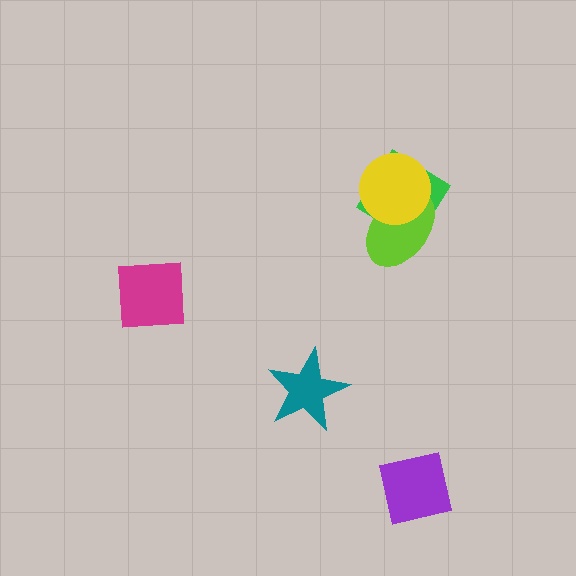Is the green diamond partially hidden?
Yes, it is partially covered by another shape.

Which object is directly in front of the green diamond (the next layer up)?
The lime ellipse is directly in front of the green diamond.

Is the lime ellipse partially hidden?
Yes, it is partially covered by another shape.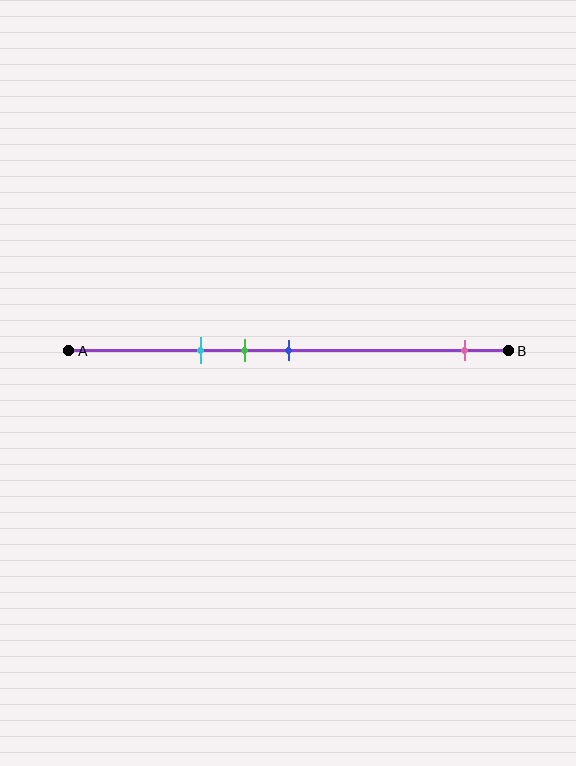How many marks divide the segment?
There are 4 marks dividing the segment.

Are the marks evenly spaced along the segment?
No, the marks are not evenly spaced.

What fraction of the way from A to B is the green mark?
The green mark is approximately 40% (0.4) of the way from A to B.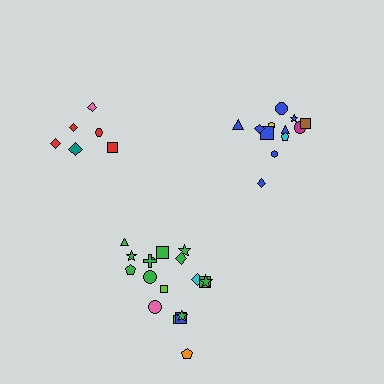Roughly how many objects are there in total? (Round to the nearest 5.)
Roughly 35 objects in total.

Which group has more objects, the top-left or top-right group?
The top-right group.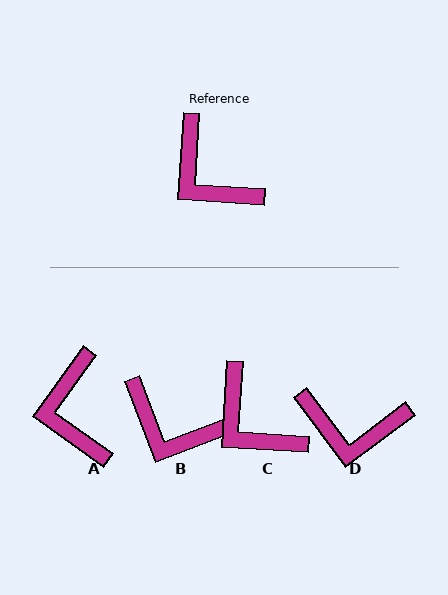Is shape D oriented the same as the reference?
No, it is off by about 40 degrees.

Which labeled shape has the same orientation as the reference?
C.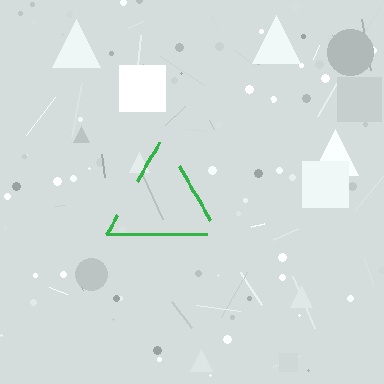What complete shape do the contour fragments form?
The contour fragments form a triangle.